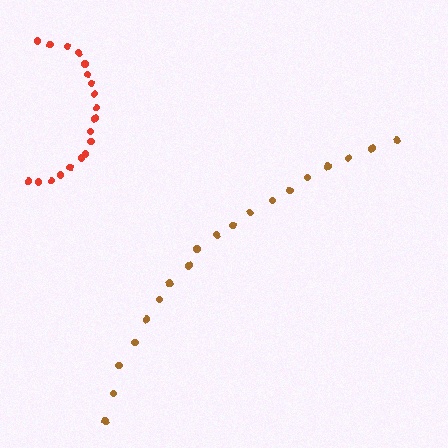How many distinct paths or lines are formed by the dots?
There are 2 distinct paths.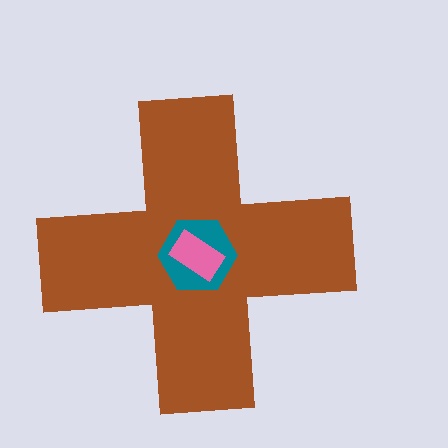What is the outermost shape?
The brown cross.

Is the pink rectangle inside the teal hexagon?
Yes.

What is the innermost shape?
The pink rectangle.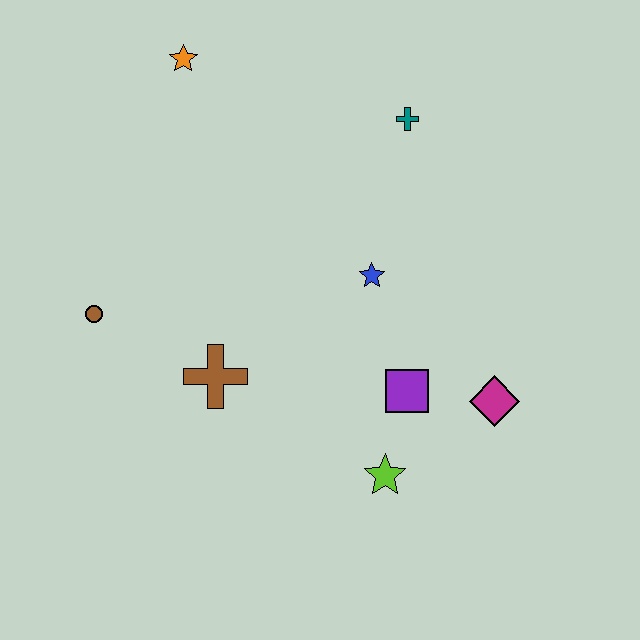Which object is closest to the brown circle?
The brown cross is closest to the brown circle.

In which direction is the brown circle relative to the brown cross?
The brown circle is to the left of the brown cross.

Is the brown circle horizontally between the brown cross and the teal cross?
No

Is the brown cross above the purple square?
Yes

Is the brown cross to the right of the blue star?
No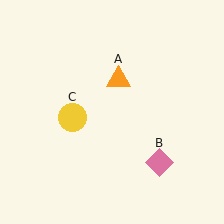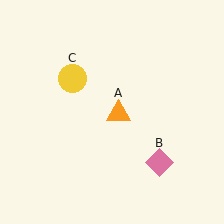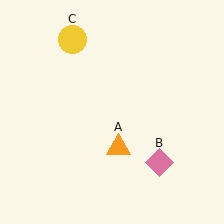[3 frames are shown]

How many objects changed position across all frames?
2 objects changed position: orange triangle (object A), yellow circle (object C).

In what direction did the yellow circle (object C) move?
The yellow circle (object C) moved up.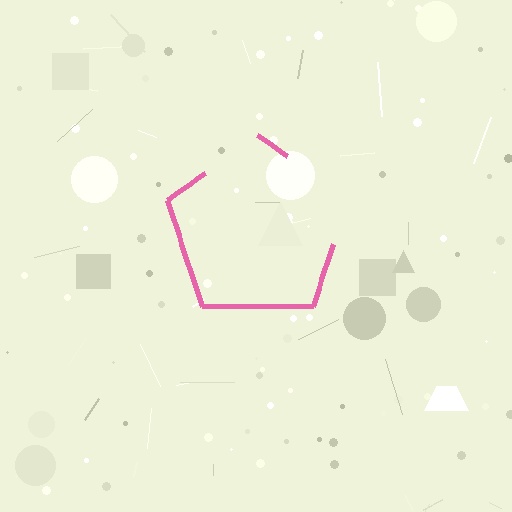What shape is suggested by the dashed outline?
The dashed outline suggests a pentagon.